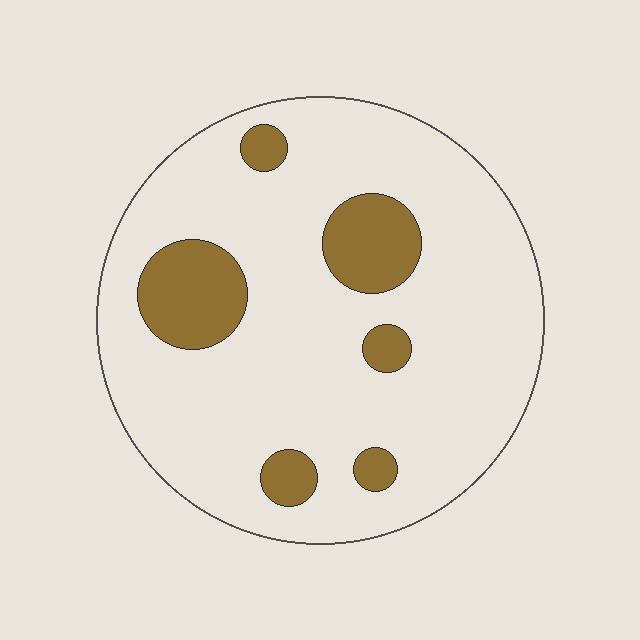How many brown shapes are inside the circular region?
6.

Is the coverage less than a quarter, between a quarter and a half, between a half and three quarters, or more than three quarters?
Less than a quarter.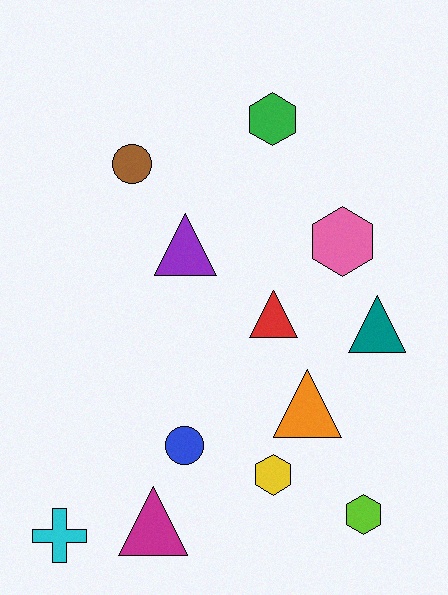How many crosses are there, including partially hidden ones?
There is 1 cross.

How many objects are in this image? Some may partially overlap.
There are 12 objects.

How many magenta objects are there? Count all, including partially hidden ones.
There is 1 magenta object.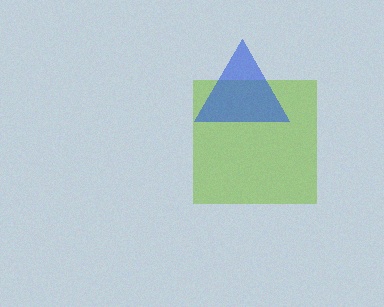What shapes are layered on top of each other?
The layered shapes are: a lime square, a blue triangle.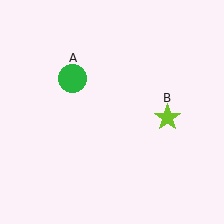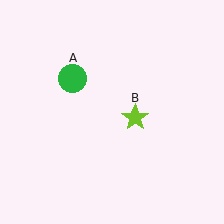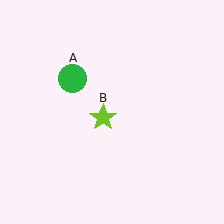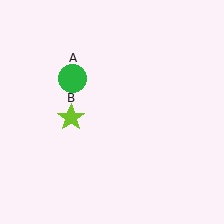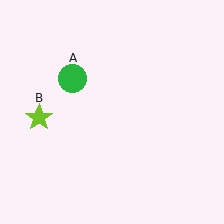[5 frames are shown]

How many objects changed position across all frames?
1 object changed position: lime star (object B).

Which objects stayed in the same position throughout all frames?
Green circle (object A) remained stationary.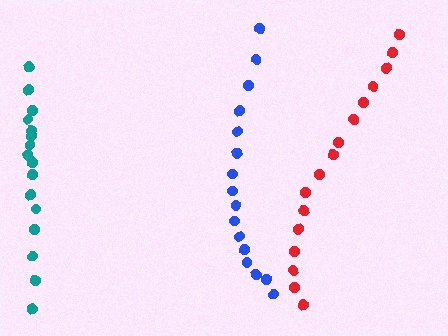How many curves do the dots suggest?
There are 3 distinct paths.